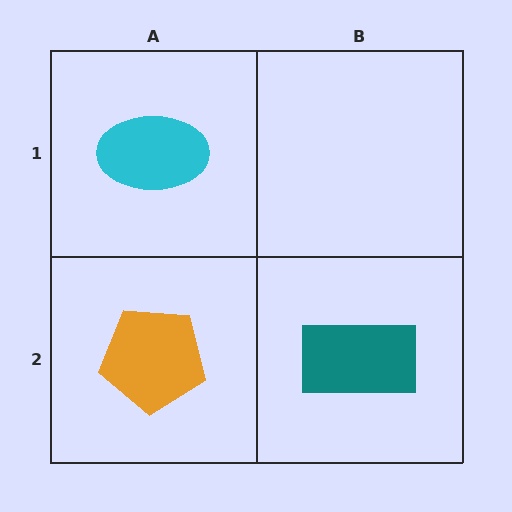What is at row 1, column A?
A cyan ellipse.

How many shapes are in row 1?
1 shape.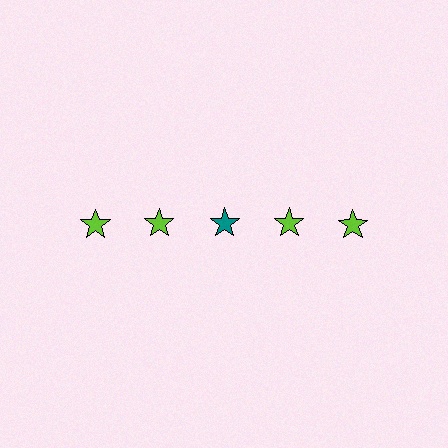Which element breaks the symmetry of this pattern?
The teal star in the top row, center column breaks the symmetry. All other shapes are lime stars.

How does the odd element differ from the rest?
It has a different color: teal instead of lime.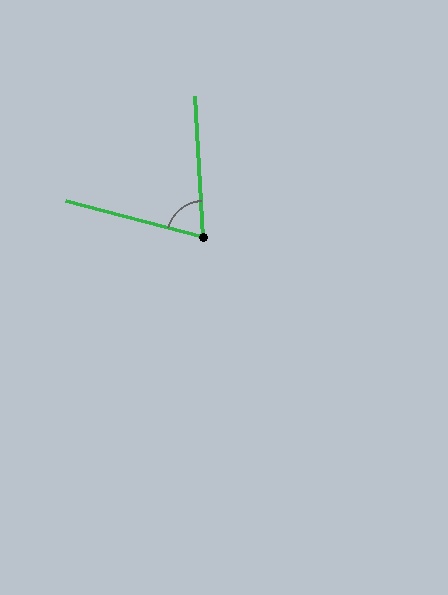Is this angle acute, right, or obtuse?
It is acute.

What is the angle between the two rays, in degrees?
Approximately 72 degrees.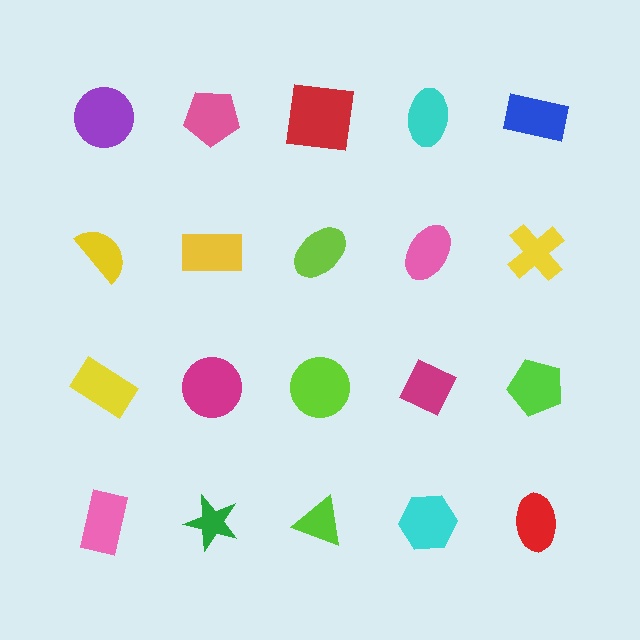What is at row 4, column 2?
A green star.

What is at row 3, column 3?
A lime circle.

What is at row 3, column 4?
A magenta diamond.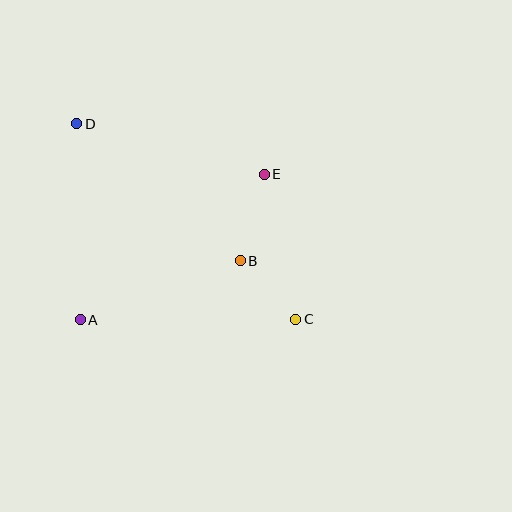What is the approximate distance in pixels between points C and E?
The distance between C and E is approximately 148 pixels.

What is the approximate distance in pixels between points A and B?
The distance between A and B is approximately 170 pixels.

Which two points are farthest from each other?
Points C and D are farthest from each other.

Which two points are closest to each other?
Points B and C are closest to each other.